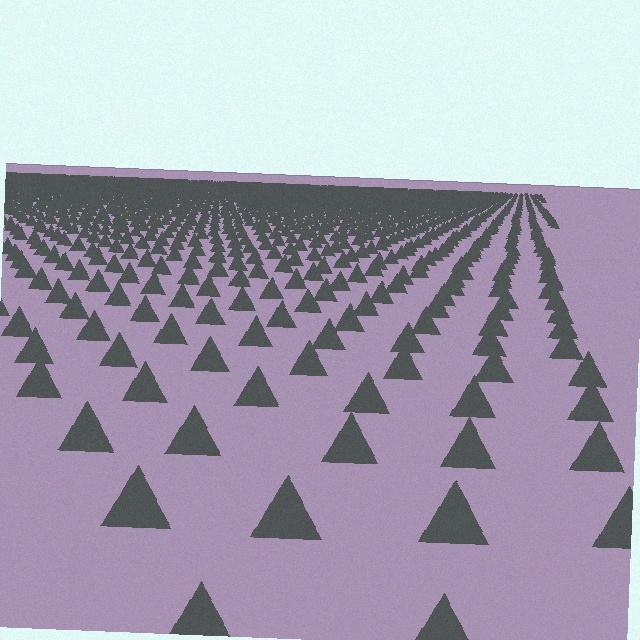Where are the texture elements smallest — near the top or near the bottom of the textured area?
Near the top.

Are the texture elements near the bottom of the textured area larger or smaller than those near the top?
Larger. Near the bottom, elements are closer to the viewer and appear at a bigger on-screen size.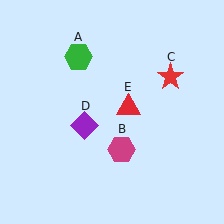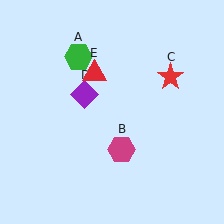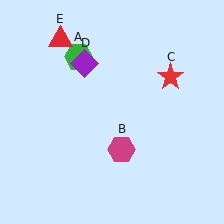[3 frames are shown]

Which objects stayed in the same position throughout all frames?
Green hexagon (object A) and magenta hexagon (object B) and red star (object C) remained stationary.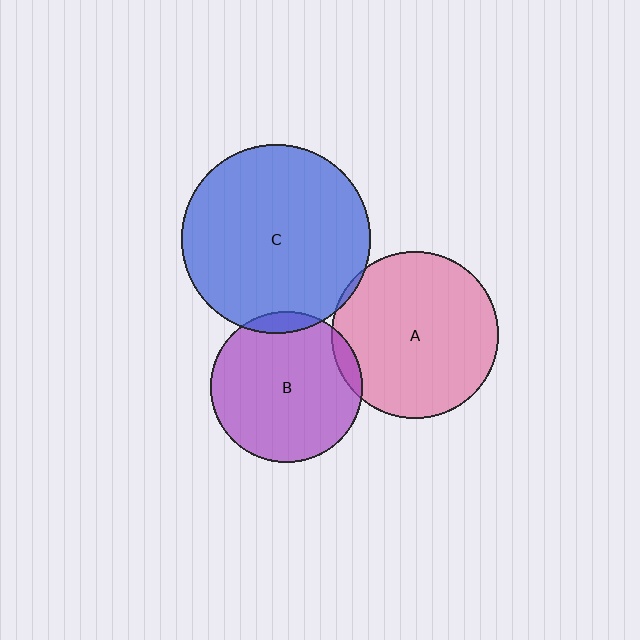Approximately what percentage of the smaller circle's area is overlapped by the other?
Approximately 5%.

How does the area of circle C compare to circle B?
Approximately 1.6 times.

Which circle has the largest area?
Circle C (blue).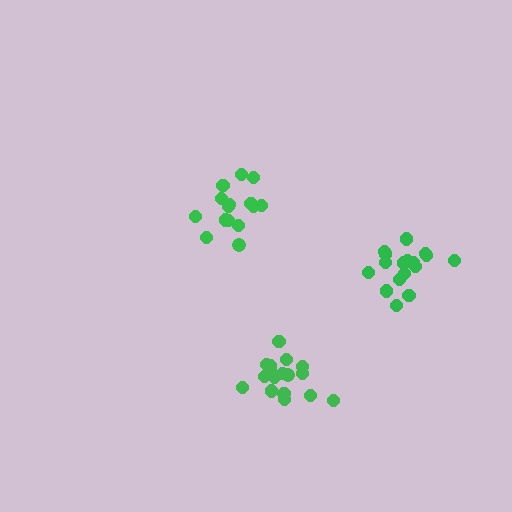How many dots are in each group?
Group 1: 17 dots, Group 2: 15 dots, Group 3: 17 dots (49 total).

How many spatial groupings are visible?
There are 3 spatial groupings.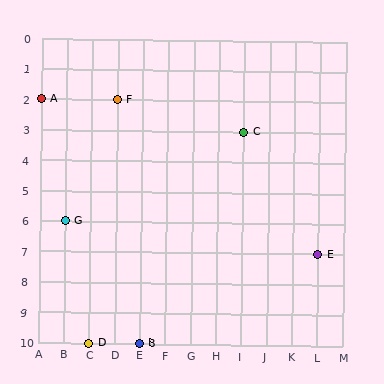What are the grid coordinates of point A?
Point A is at grid coordinates (A, 2).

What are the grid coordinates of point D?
Point D is at grid coordinates (C, 10).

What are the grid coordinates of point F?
Point F is at grid coordinates (D, 2).